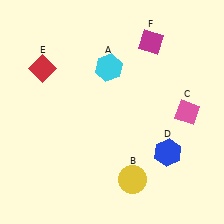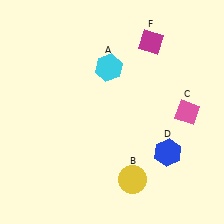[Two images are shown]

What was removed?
The red diamond (E) was removed in Image 2.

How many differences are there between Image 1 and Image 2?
There is 1 difference between the two images.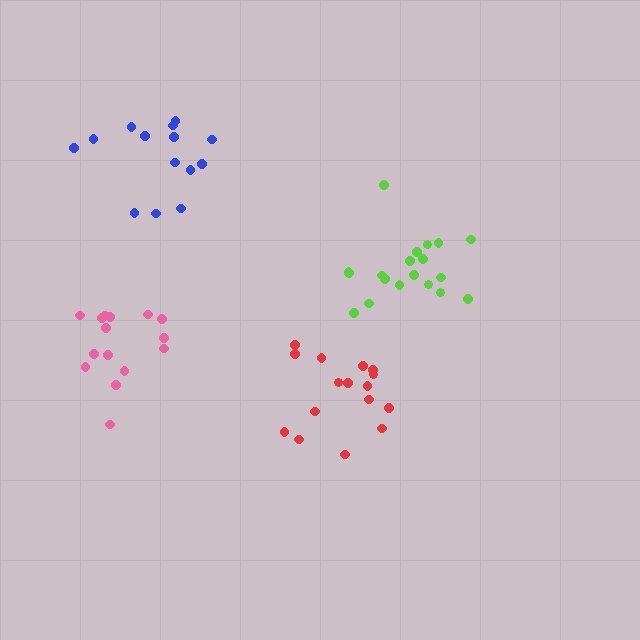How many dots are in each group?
Group 1: 19 dots, Group 2: 14 dots, Group 3: 16 dots, Group 4: 15 dots (64 total).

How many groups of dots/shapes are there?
There are 4 groups.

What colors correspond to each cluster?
The clusters are colored: lime, blue, red, pink.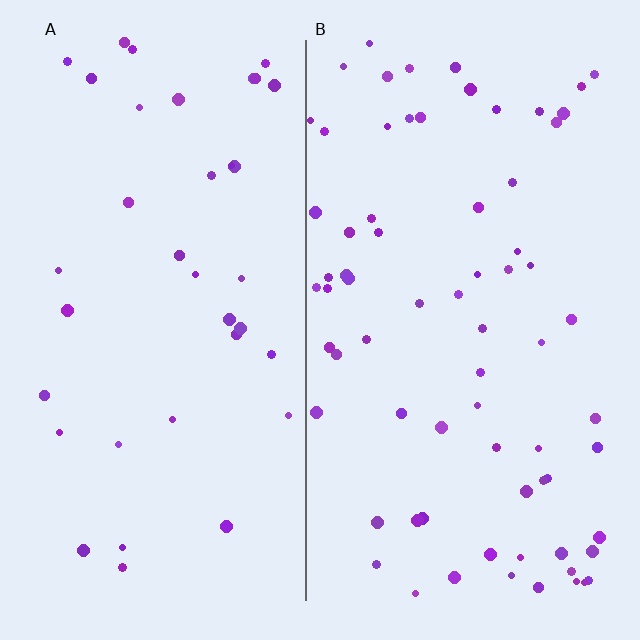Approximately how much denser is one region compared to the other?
Approximately 1.9× — region B over region A.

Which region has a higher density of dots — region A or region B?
B (the right).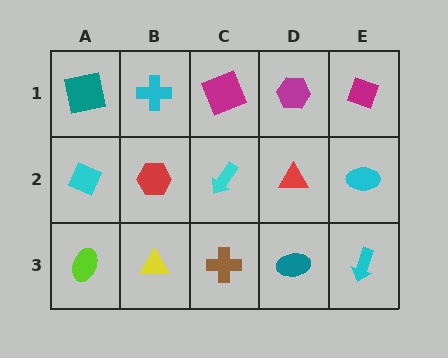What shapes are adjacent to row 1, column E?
A cyan ellipse (row 2, column E), a magenta hexagon (row 1, column D).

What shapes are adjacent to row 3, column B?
A red hexagon (row 2, column B), a lime ellipse (row 3, column A), a brown cross (row 3, column C).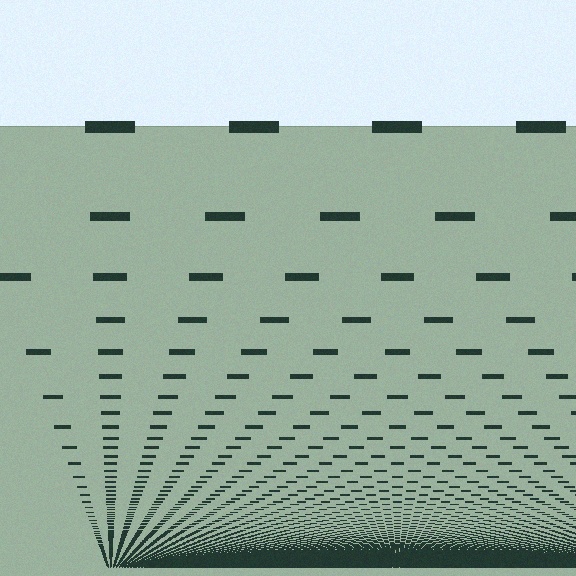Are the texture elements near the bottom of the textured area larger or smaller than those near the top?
Smaller. The gradient is inverted — elements near the bottom are smaller and denser.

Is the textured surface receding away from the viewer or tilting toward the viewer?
The surface appears to tilt toward the viewer. Texture elements get larger and sparser toward the top.